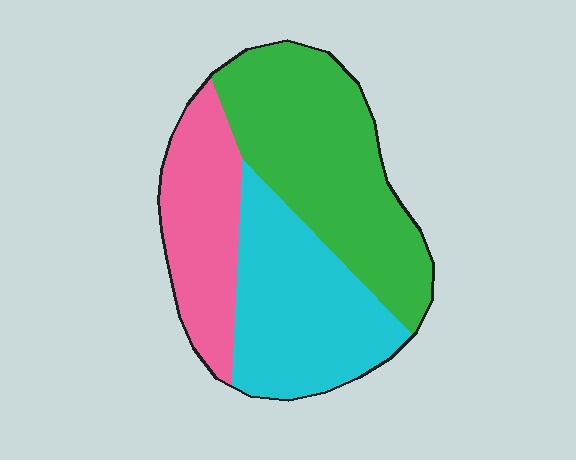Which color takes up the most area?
Green, at roughly 40%.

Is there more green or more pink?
Green.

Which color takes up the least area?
Pink, at roughly 25%.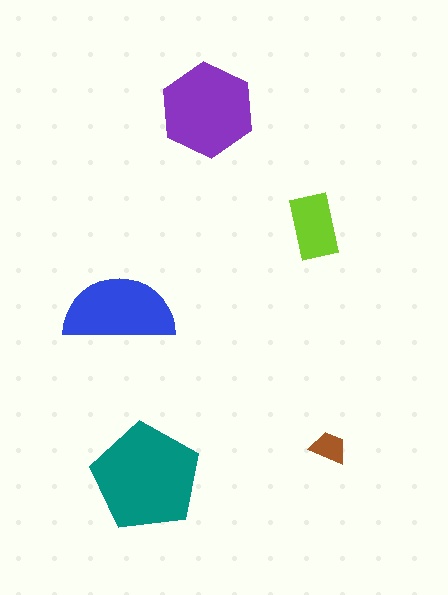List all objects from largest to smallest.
The teal pentagon, the purple hexagon, the blue semicircle, the lime rectangle, the brown trapezoid.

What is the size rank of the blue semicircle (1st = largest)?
3rd.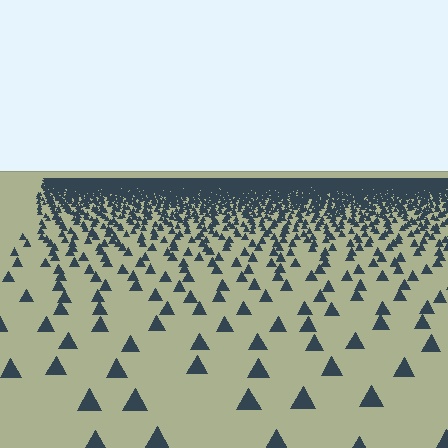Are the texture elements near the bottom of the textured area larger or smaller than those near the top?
Larger. Near the bottom, elements are closer to the viewer and appear at a bigger on-screen size.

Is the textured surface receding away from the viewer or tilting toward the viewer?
The surface is receding away from the viewer. Texture elements get smaller and denser toward the top.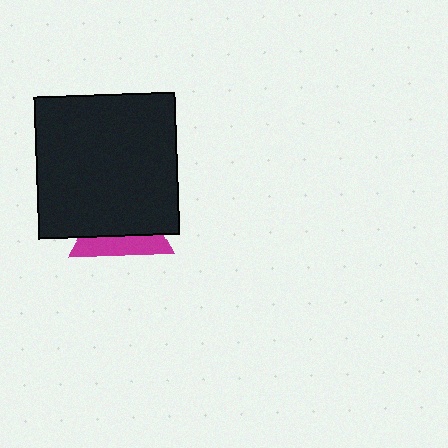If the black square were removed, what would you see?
You would see the complete magenta triangle.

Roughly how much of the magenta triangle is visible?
A small part of it is visible (roughly 35%).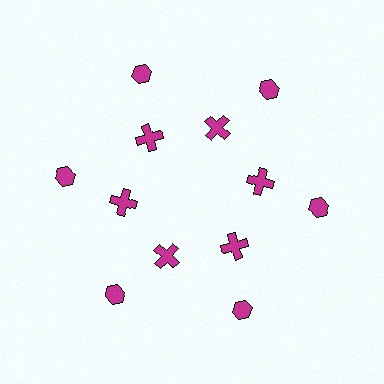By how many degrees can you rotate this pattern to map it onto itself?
The pattern maps onto itself every 60 degrees of rotation.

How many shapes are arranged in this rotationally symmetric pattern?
There are 12 shapes, arranged in 6 groups of 2.